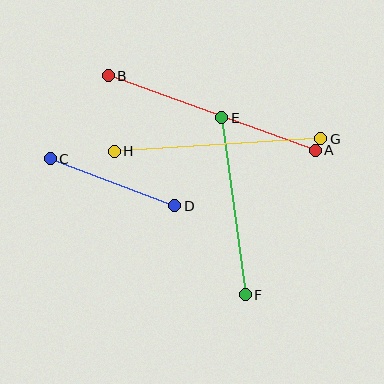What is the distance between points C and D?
The distance is approximately 133 pixels.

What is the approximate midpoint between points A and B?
The midpoint is at approximately (212, 113) pixels.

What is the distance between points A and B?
The distance is approximately 220 pixels.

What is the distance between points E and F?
The distance is approximately 179 pixels.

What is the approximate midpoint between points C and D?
The midpoint is at approximately (112, 182) pixels.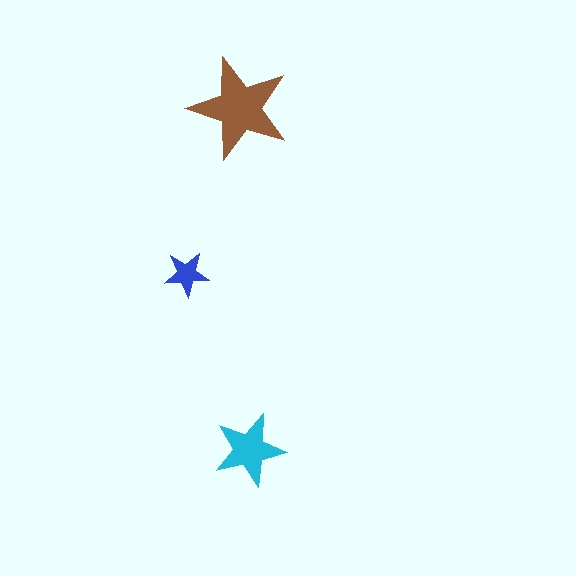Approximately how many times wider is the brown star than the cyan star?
About 1.5 times wider.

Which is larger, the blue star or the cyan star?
The cyan one.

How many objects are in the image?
There are 3 objects in the image.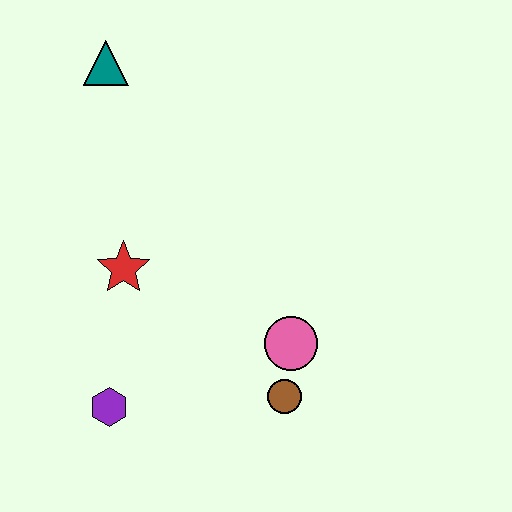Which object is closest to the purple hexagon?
The red star is closest to the purple hexagon.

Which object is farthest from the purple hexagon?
The teal triangle is farthest from the purple hexagon.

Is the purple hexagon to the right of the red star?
No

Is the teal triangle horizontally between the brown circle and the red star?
No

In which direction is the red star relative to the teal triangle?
The red star is below the teal triangle.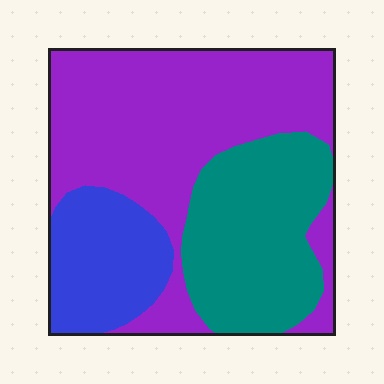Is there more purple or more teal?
Purple.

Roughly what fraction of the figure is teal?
Teal takes up about one third (1/3) of the figure.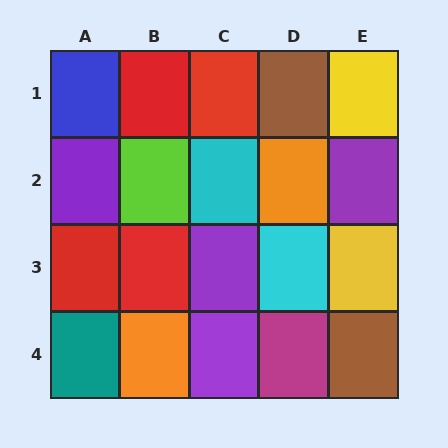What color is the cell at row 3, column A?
Red.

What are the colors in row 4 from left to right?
Teal, orange, purple, magenta, brown.